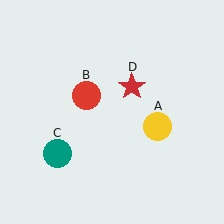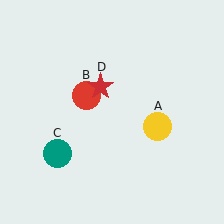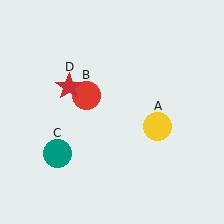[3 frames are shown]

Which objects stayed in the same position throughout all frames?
Yellow circle (object A) and red circle (object B) and teal circle (object C) remained stationary.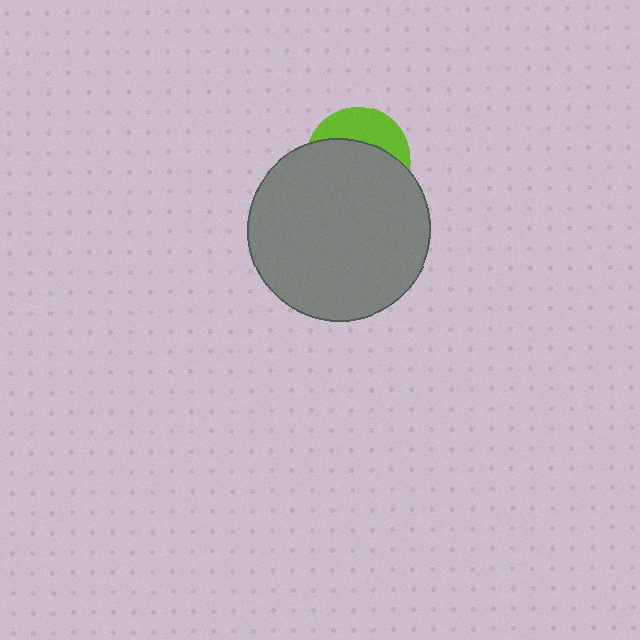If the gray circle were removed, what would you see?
You would see the complete lime circle.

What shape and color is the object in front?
The object in front is a gray circle.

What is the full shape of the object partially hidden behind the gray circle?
The partially hidden object is a lime circle.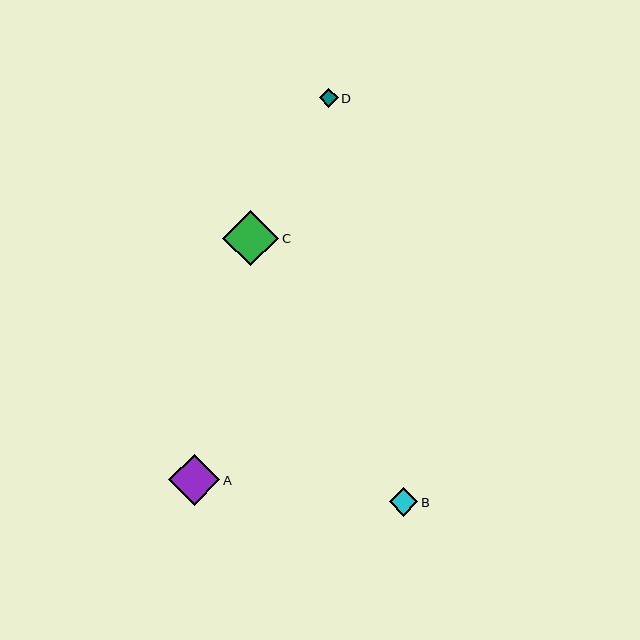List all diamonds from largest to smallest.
From largest to smallest: C, A, B, D.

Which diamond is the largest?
Diamond C is the largest with a size of approximately 56 pixels.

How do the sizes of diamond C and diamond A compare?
Diamond C and diamond A are approximately the same size.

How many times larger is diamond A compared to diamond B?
Diamond A is approximately 1.8 times the size of diamond B.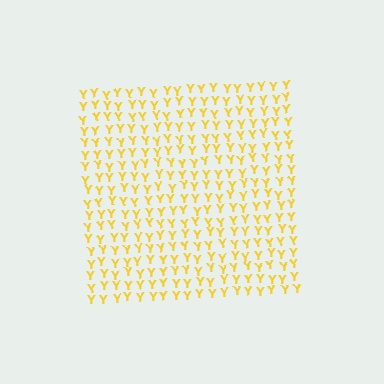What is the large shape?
The large shape is a square.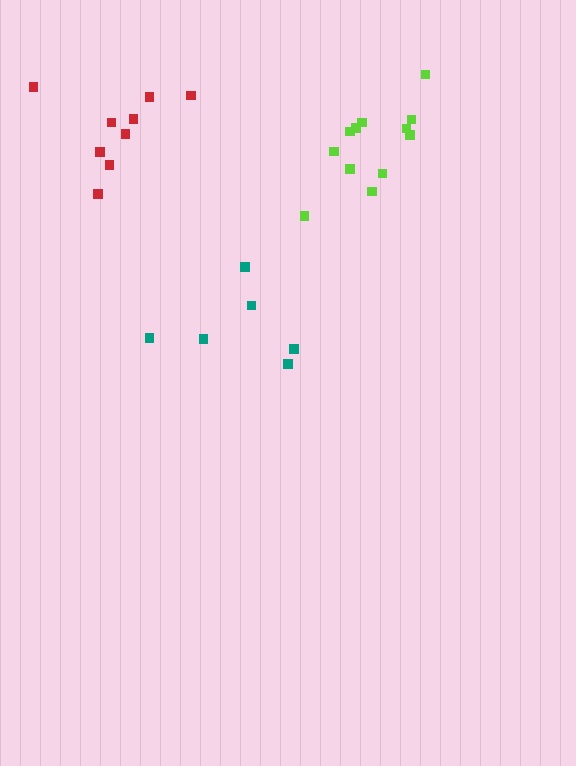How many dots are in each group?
Group 1: 6 dots, Group 2: 9 dots, Group 3: 12 dots (27 total).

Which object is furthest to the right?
The lime cluster is rightmost.